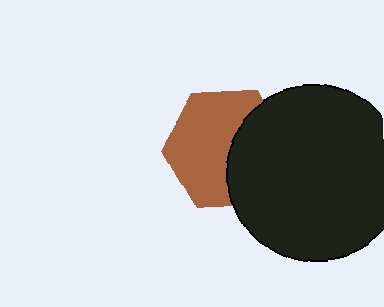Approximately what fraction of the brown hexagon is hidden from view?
Roughly 40% of the brown hexagon is hidden behind the black circle.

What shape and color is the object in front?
The object in front is a black circle.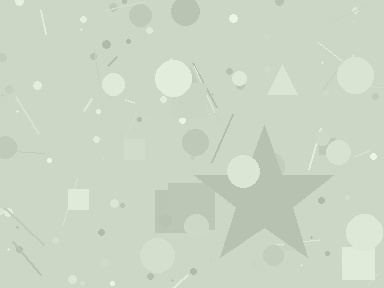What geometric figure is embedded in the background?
A star is embedded in the background.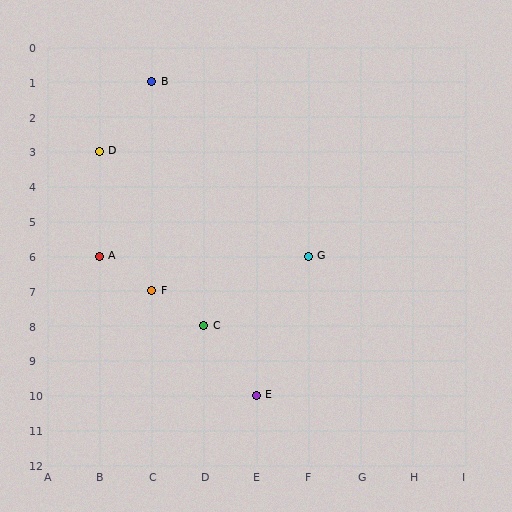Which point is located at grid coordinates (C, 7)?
Point F is at (C, 7).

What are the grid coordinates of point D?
Point D is at grid coordinates (B, 3).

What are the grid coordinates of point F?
Point F is at grid coordinates (C, 7).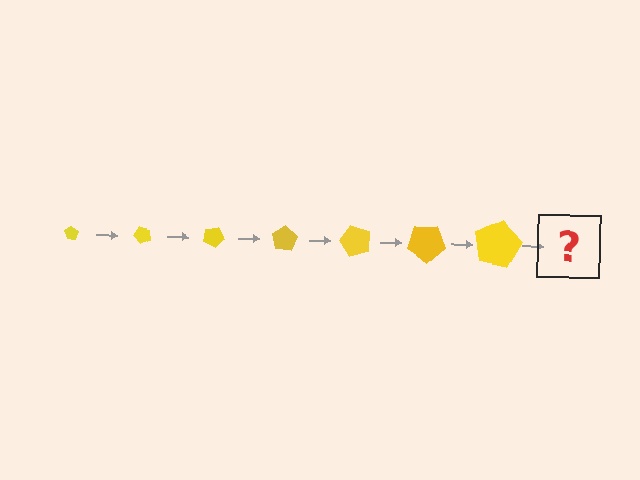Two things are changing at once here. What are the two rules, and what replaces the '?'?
The two rules are that the pentagon grows larger each step and it rotates 50 degrees each step. The '?' should be a pentagon, larger than the previous one and rotated 350 degrees from the start.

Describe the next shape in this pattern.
It should be a pentagon, larger than the previous one and rotated 350 degrees from the start.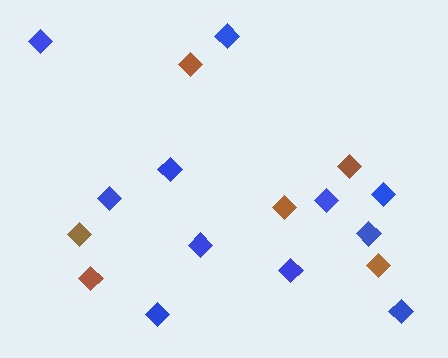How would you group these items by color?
There are 2 groups: one group of brown diamonds (6) and one group of blue diamonds (11).